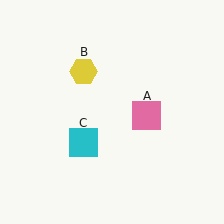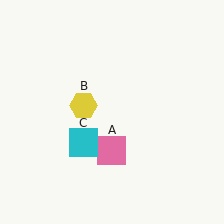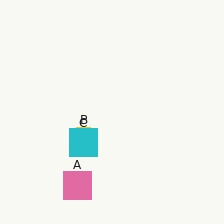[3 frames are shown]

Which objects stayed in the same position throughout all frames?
Cyan square (object C) remained stationary.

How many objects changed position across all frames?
2 objects changed position: pink square (object A), yellow hexagon (object B).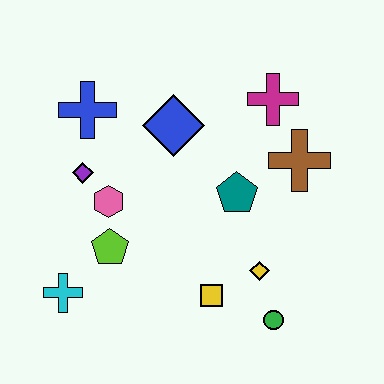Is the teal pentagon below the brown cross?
Yes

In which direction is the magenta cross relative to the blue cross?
The magenta cross is to the right of the blue cross.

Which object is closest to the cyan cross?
The lime pentagon is closest to the cyan cross.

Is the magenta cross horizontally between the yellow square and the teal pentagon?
No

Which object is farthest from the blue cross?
The green circle is farthest from the blue cross.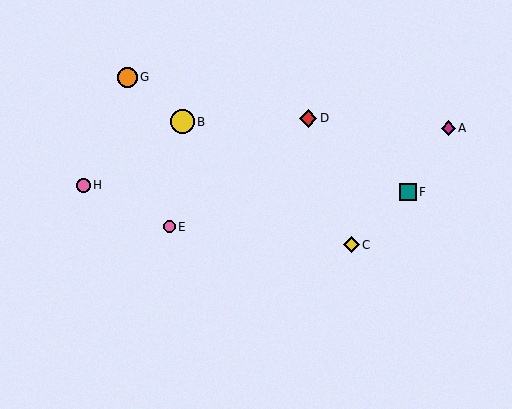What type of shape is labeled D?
Shape D is a red diamond.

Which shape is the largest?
The yellow circle (labeled B) is the largest.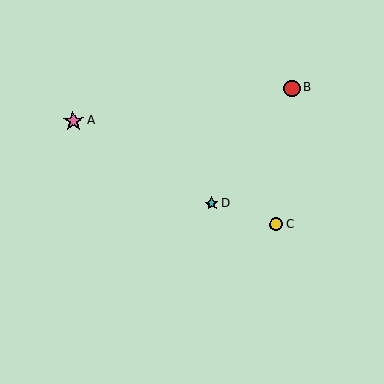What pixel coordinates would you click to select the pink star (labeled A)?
Click at (73, 121) to select the pink star A.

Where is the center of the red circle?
The center of the red circle is at (292, 88).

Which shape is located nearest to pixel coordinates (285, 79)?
The red circle (labeled B) at (292, 88) is nearest to that location.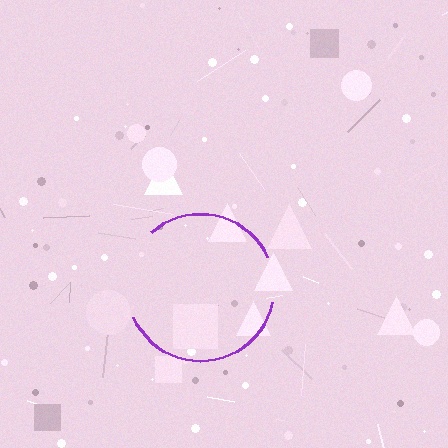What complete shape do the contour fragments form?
The contour fragments form a circle.